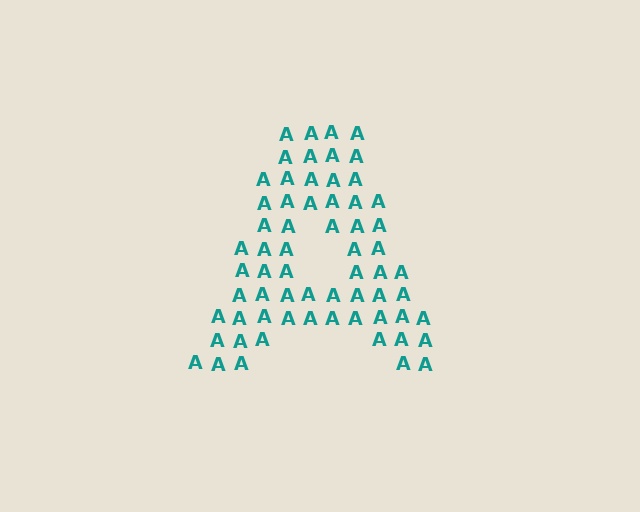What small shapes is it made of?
It is made of small letter A's.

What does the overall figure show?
The overall figure shows the letter A.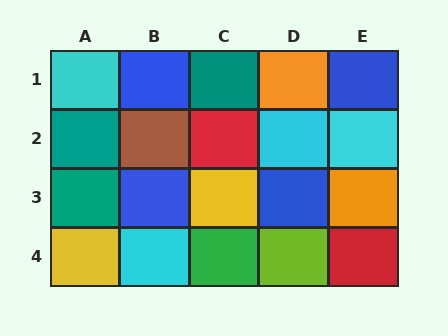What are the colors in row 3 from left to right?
Teal, blue, yellow, blue, orange.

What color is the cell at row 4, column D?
Lime.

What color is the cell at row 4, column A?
Yellow.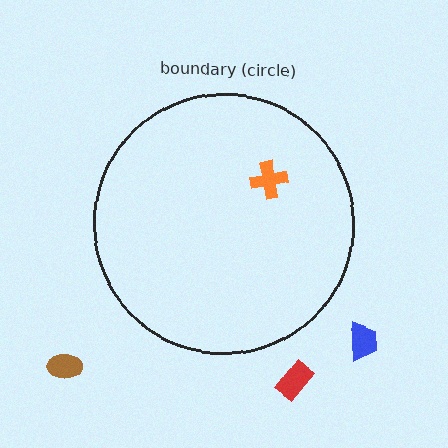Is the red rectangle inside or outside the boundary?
Outside.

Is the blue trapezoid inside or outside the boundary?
Outside.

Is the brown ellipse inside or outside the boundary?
Outside.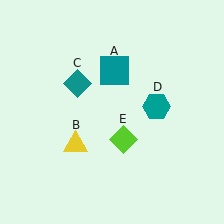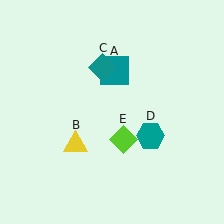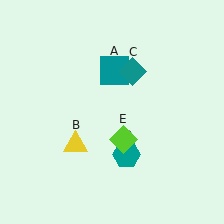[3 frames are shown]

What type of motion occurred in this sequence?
The teal diamond (object C), teal hexagon (object D) rotated clockwise around the center of the scene.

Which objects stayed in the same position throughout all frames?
Teal square (object A) and yellow triangle (object B) and lime diamond (object E) remained stationary.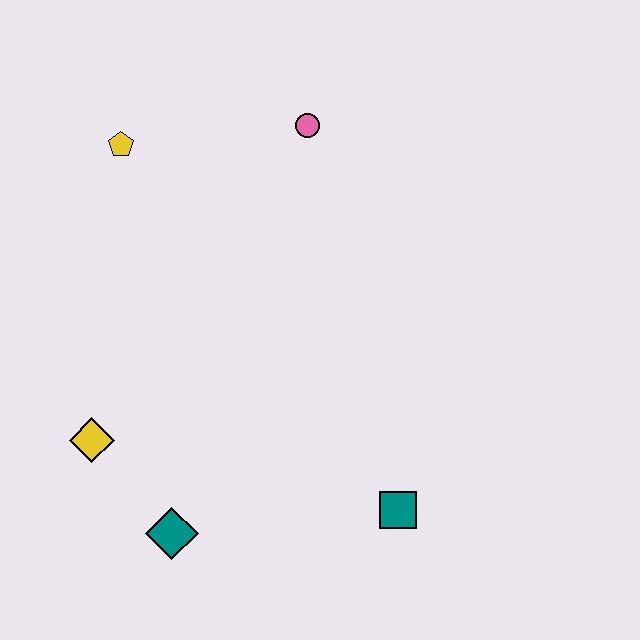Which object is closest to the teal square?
The teal diamond is closest to the teal square.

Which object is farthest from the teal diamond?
The pink circle is farthest from the teal diamond.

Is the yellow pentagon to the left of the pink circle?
Yes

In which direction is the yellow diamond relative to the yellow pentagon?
The yellow diamond is below the yellow pentagon.